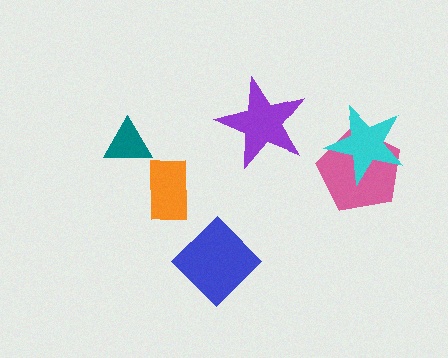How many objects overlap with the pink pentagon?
1 object overlaps with the pink pentagon.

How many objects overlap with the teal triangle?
0 objects overlap with the teal triangle.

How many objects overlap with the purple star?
0 objects overlap with the purple star.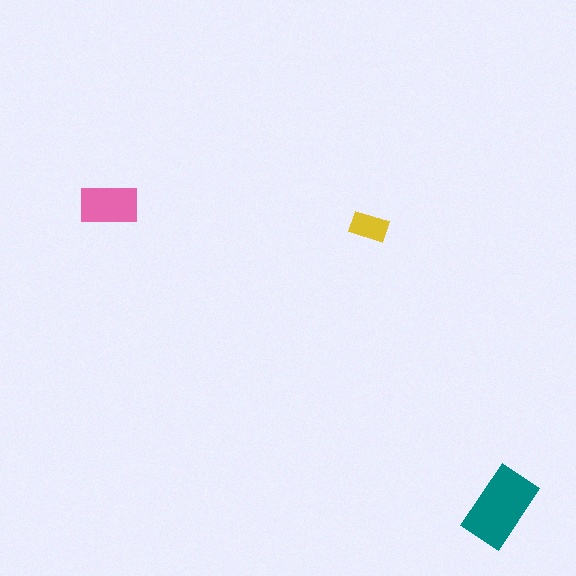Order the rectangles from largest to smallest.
the teal one, the pink one, the yellow one.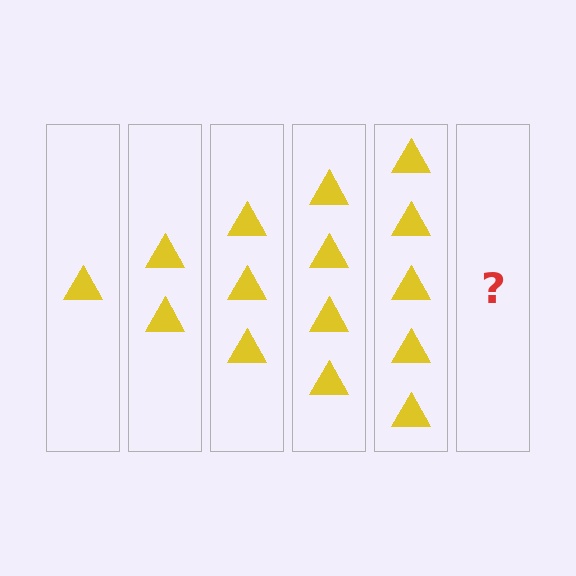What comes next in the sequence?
The next element should be 6 triangles.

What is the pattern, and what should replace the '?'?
The pattern is that each step adds one more triangle. The '?' should be 6 triangles.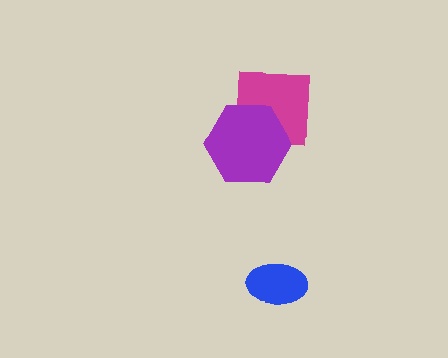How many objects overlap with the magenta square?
1 object overlaps with the magenta square.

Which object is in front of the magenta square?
The purple hexagon is in front of the magenta square.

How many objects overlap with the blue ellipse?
0 objects overlap with the blue ellipse.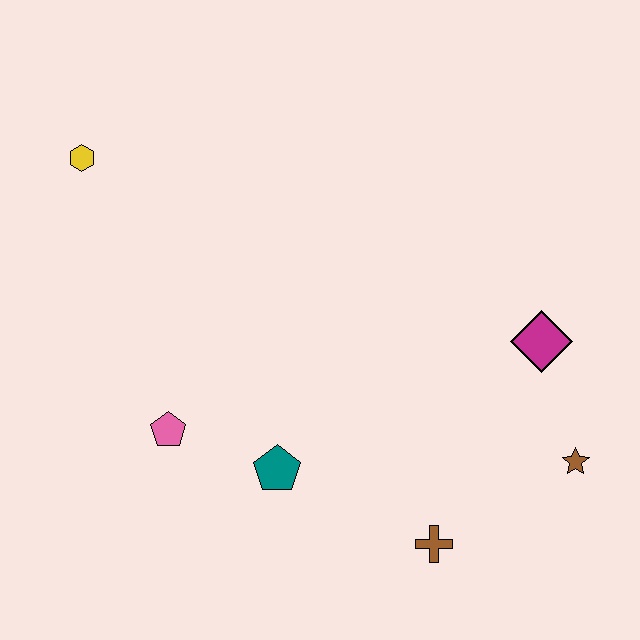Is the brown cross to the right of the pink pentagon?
Yes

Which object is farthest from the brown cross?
The yellow hexagon is farthest from the brown cross.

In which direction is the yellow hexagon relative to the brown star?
The yellow hexagon is to the left of the brown star.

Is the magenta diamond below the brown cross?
No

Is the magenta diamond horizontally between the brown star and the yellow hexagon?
Yes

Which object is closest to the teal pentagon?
The pink pentagon is closest to the teal pentagon.